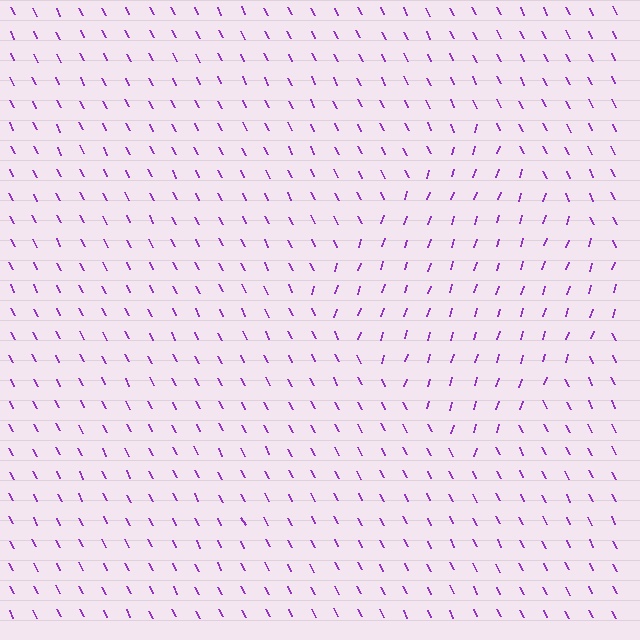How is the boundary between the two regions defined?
The boundary is defined purely by a change in line orientation (approximately 45 degrees difference). All lines are the same color and thickness.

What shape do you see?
I see a diamond.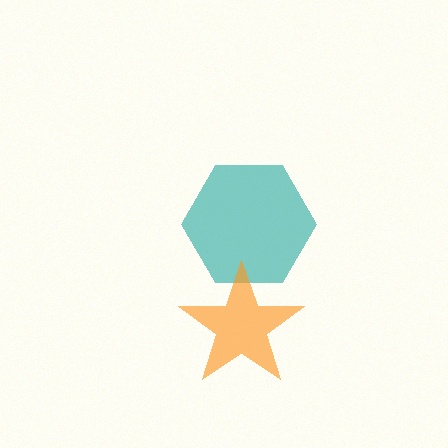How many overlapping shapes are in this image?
There are 2 overlapping shapes in the image.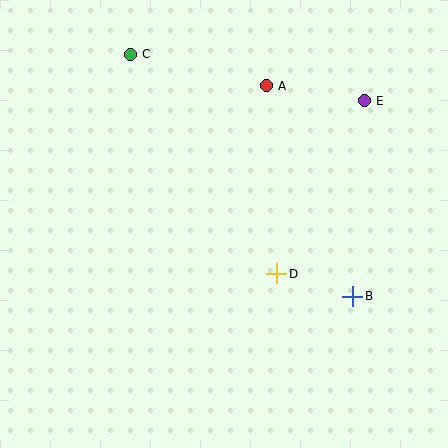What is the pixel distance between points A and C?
The distance between A and C is 139 pixels.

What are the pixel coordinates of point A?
Point A is at (266, 86).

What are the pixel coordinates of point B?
Point B is at (353, 296).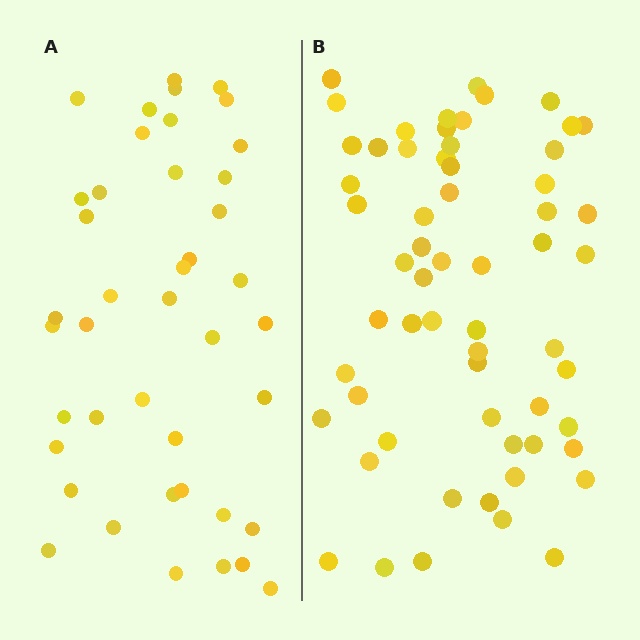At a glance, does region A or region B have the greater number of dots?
Region B (the right region) has more dots.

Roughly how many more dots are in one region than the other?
Region B has approximately 20 more dots than region A.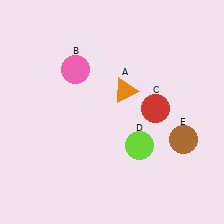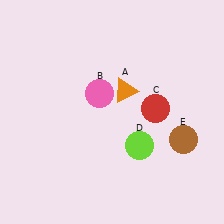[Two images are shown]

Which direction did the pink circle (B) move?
The pink circle (B) moved down.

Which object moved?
The pink circle (B) moved down.